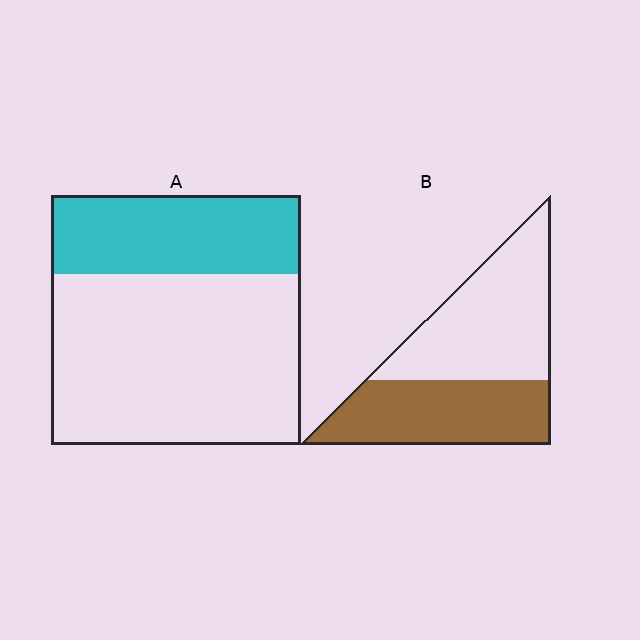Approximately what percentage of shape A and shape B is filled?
A is approximately 30% and B is approximately 45%.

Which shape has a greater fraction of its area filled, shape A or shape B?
Shape B.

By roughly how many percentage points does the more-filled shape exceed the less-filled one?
By roughly 15 percentage points (B over A).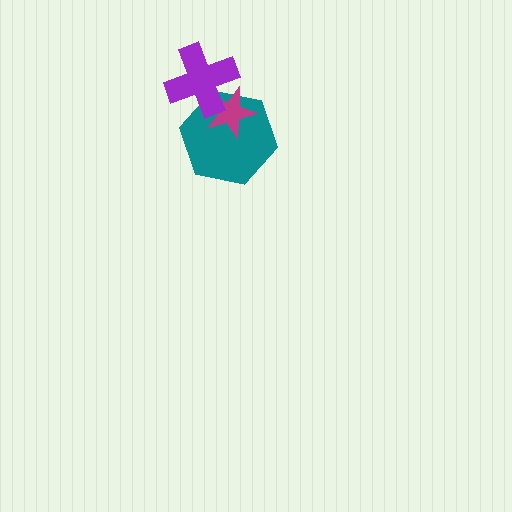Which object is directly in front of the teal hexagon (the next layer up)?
The magenta star is directly in front of the teal hexagon.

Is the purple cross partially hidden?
No, no other shape covers it.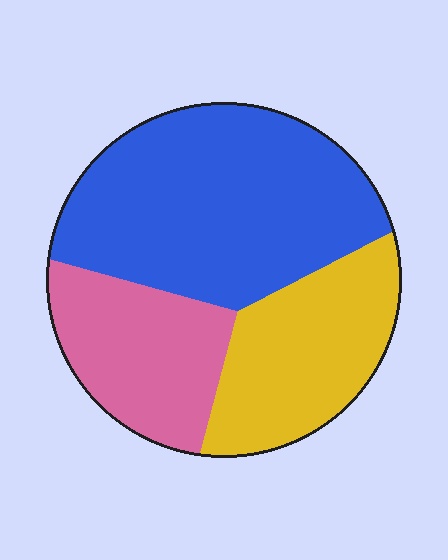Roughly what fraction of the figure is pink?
Pink takes up about one quarter (1/4) of the figure.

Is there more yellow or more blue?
Blue.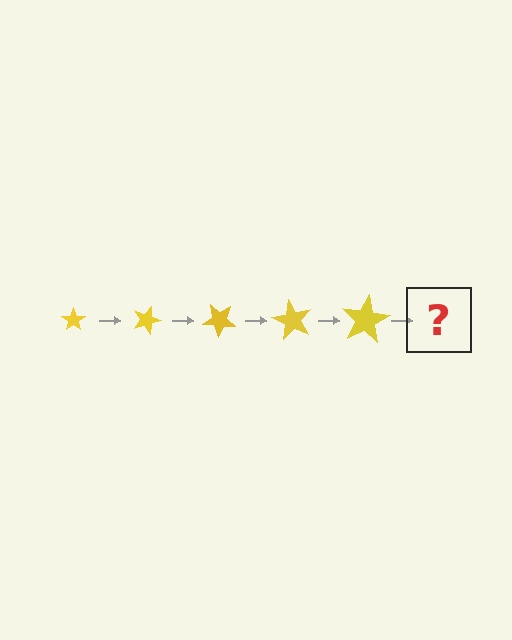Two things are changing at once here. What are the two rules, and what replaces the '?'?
The two rules are that the star grows larger each step and it rotates 20 degrees each step. The '?' should be a star, larger than the previous one and rotated 100 degrees from the start.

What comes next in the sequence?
The next element should be a star, larger than the previous one and rotated 100 degrees from the start.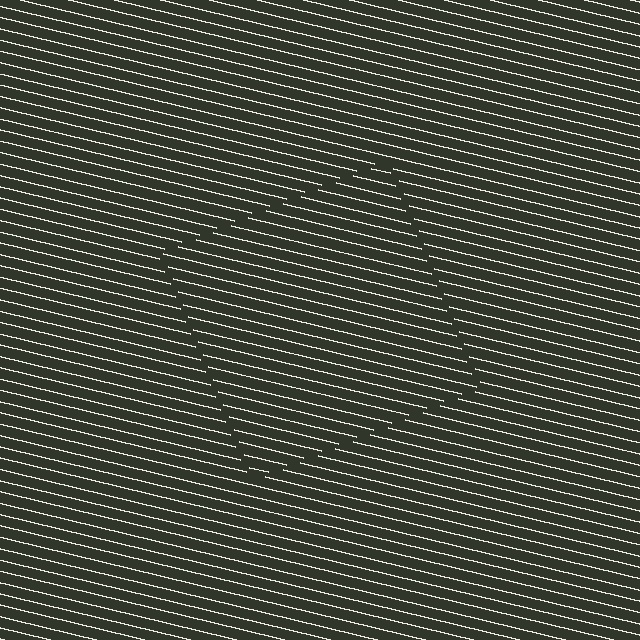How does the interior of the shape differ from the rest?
The interior of the shape contains the same grating, shifted by half a period — the contour is defined by the phase discontinuity where line-ends from the inner and outer gratings abut.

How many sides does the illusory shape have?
4 sides — the line-ends trace a square.